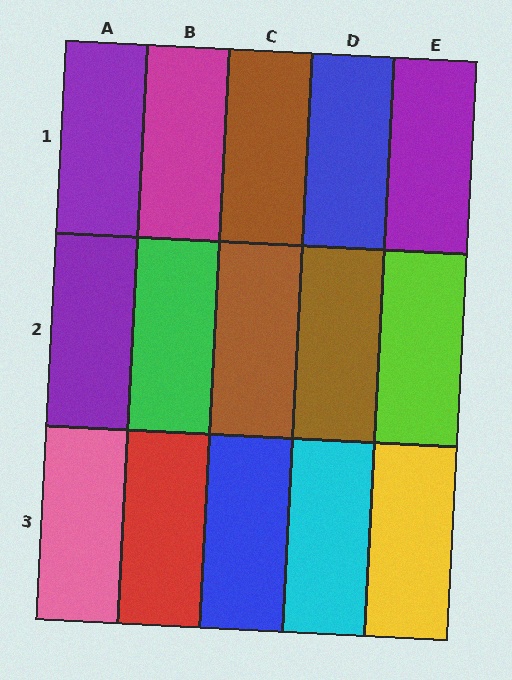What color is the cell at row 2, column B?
Green.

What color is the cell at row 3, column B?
Red.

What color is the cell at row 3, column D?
Cyan.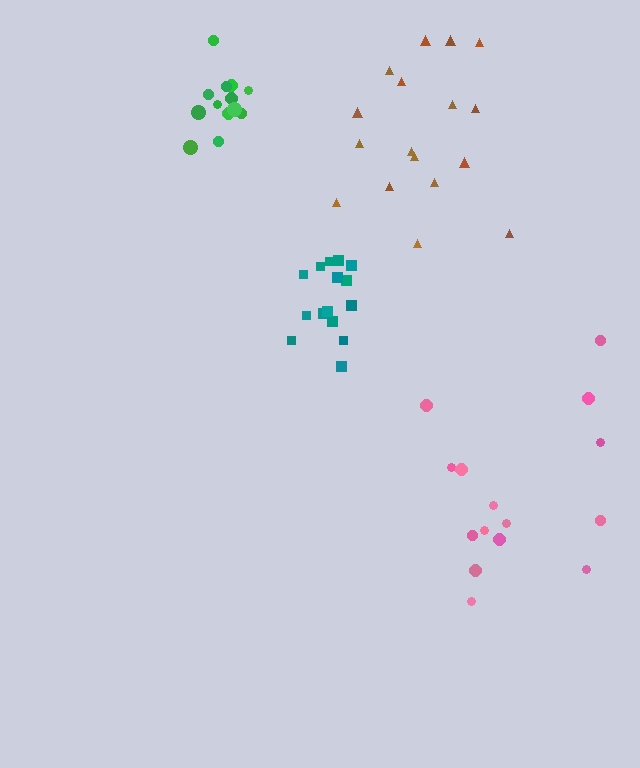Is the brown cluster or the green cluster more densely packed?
Green.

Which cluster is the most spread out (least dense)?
Pink.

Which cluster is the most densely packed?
Teal.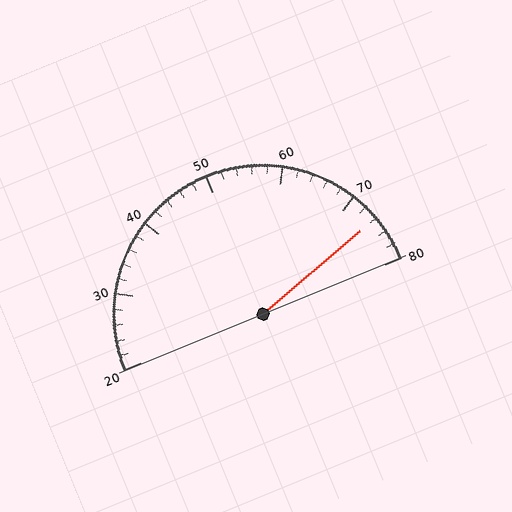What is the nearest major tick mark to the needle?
The nearest major tick mark is 70.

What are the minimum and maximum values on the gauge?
The gauge ranges from 20 to 80.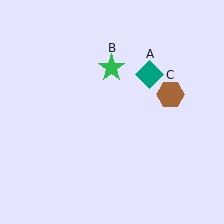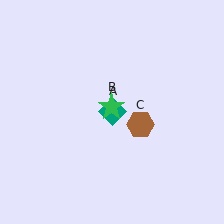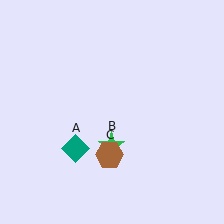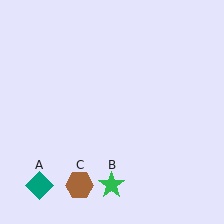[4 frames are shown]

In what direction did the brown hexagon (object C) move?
The brown hexagon (object C) moved down and to the left.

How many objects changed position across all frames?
3 objects changed position: teal diamond (object A), green star (object B), brown hexagon (object C).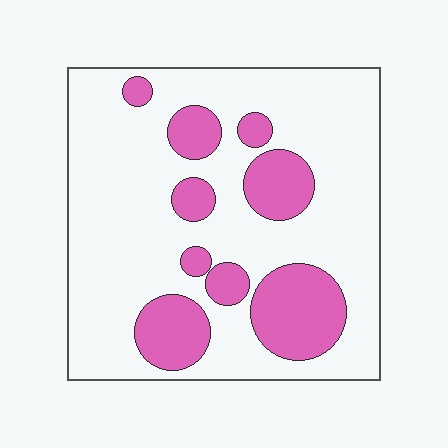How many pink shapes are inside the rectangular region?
9.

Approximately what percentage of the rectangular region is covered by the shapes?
Approximately 25%.